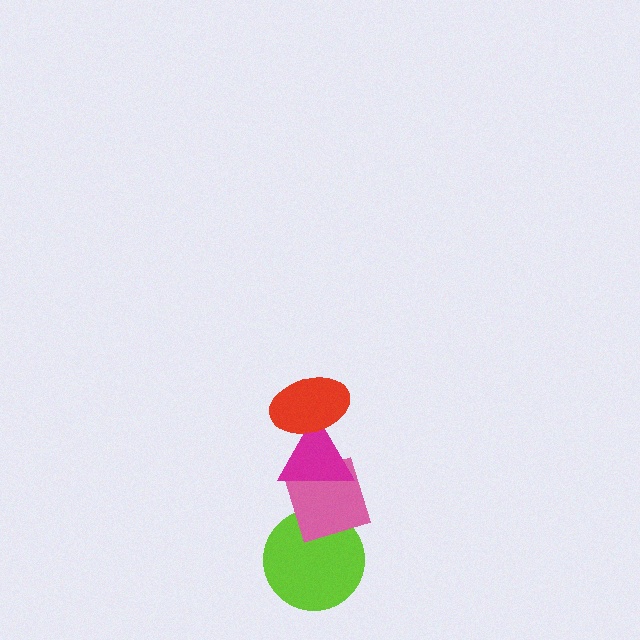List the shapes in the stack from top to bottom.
From top to bottom: the red ellipse, the magenta triangle, the pink diamond, the lime circle.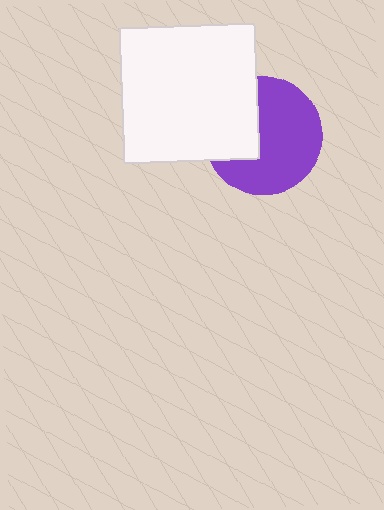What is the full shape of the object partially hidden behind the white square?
The partially hidden object is a purple circle.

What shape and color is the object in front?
The object in front is a white square.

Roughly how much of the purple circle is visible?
Most of it is visible (roughly 66%).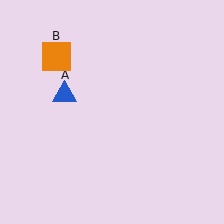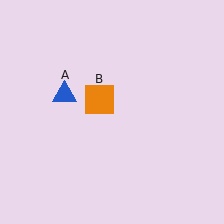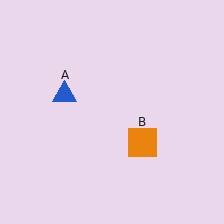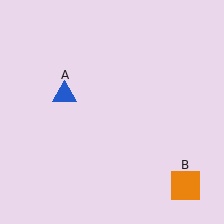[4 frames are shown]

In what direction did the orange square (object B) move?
The orange square (object B) moved down and to the right.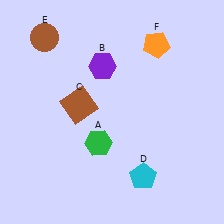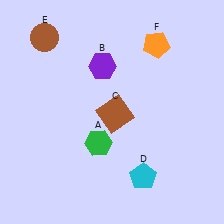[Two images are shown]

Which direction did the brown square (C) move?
The brown square (C) moved right.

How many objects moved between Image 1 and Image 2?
1 object moved between the two images.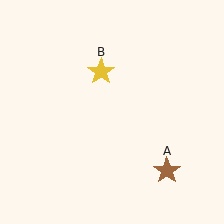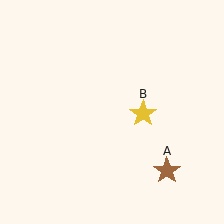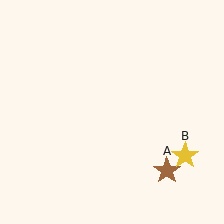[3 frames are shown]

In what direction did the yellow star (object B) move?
The yellow star (object B) moved down and to the right.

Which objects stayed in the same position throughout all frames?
Brown star (object A) remained stationary.